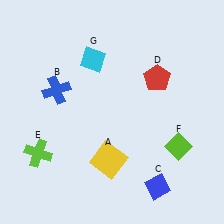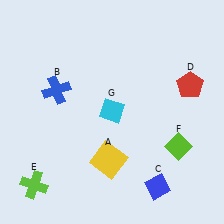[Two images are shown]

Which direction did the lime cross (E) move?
The lime cross (E) moved down.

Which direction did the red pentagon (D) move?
The red pentagon (D) moved right.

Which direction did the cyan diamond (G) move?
The cyan diamond (G) moved down.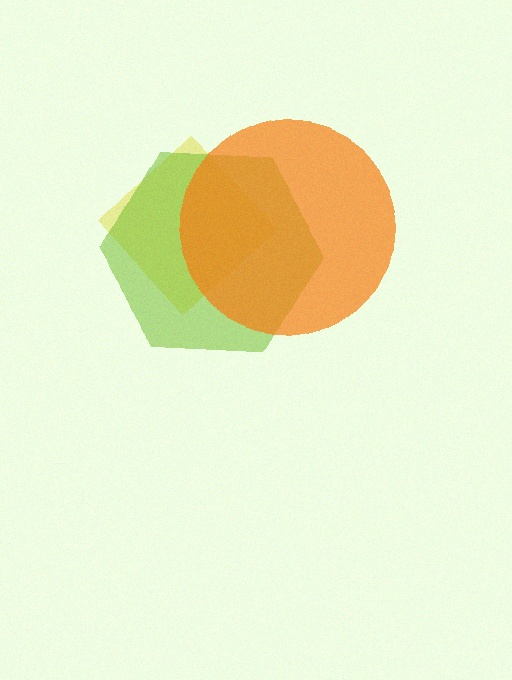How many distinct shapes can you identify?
There are 3 distinct shapes: a yellow diamond, a lime hexagon, an orange circle.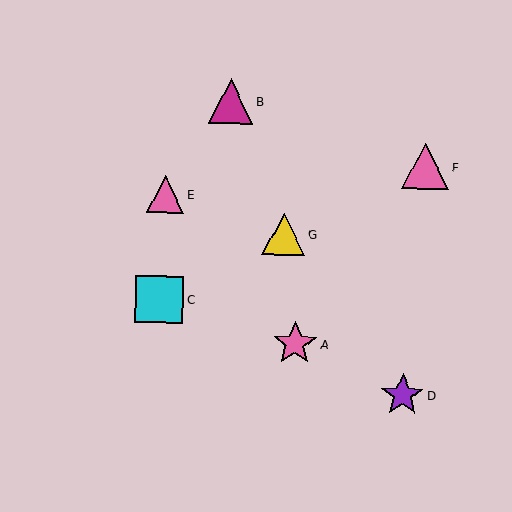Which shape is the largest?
The cyan square (labeled C) is the largest.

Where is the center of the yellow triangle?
The center of the yellow triangle is at (284, 234).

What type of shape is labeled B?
Shape B is a magenta triangle.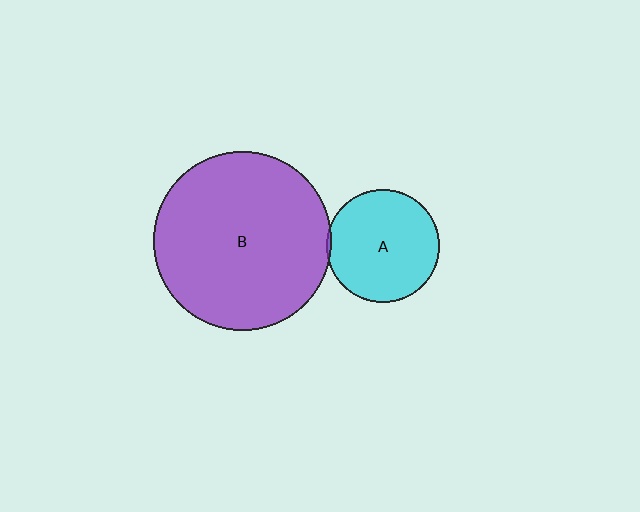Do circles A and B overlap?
Yes.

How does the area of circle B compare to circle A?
Approximately 2.5 times.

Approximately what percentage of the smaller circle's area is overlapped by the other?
Approximately 5%.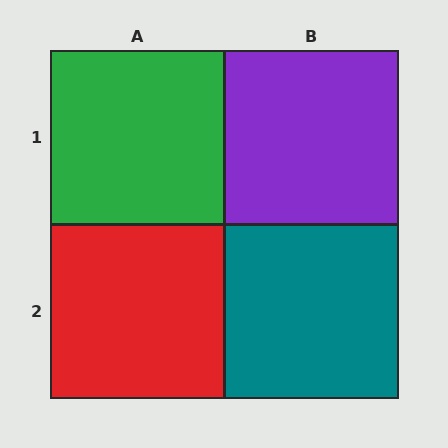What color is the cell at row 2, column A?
Red.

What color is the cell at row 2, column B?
Teal.